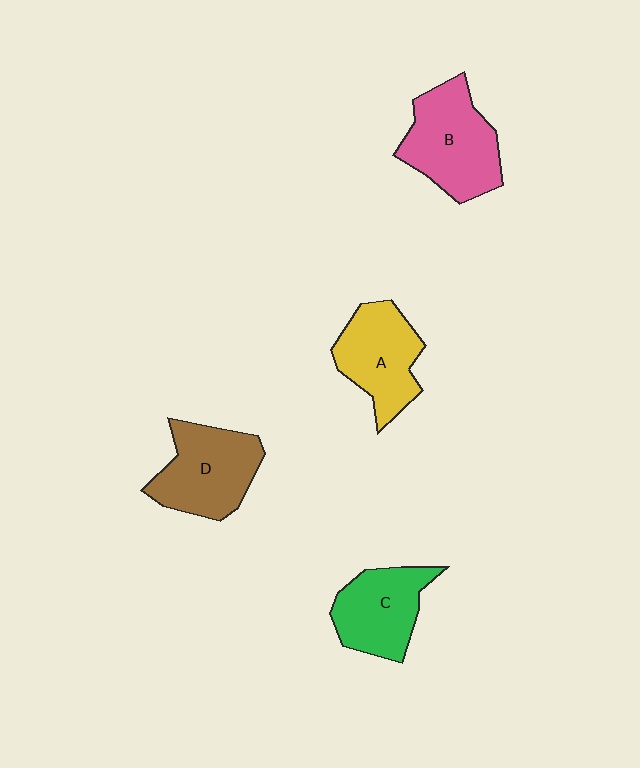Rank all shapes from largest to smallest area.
From largest to smallest: B (pink), D (brown), A (yellow), C (green).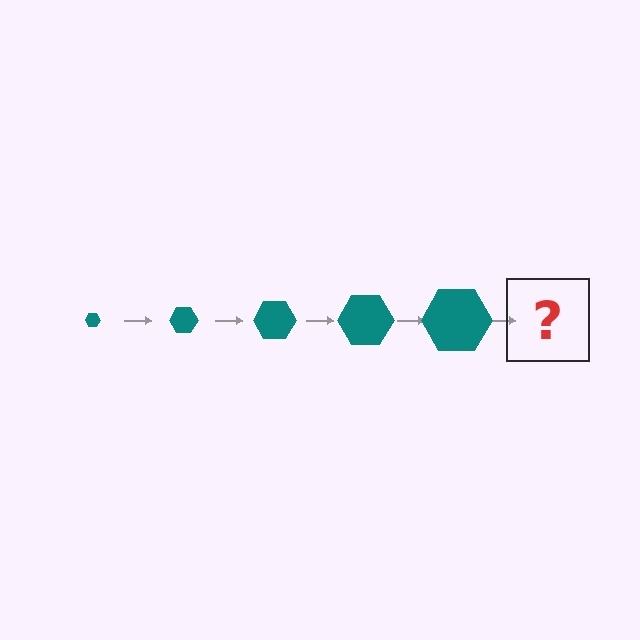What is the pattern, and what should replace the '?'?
The pattern is that the hexagon gets progressively larger each step. The '?' should be a teal hexagon, larger than the previous one.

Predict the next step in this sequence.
The next step is a teal hexagon, larger than the previous one.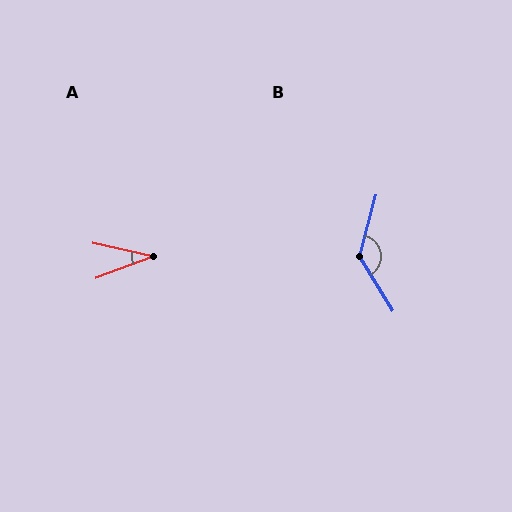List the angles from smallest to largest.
A (33°), B (133°).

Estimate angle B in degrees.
Approximately 133 degrees.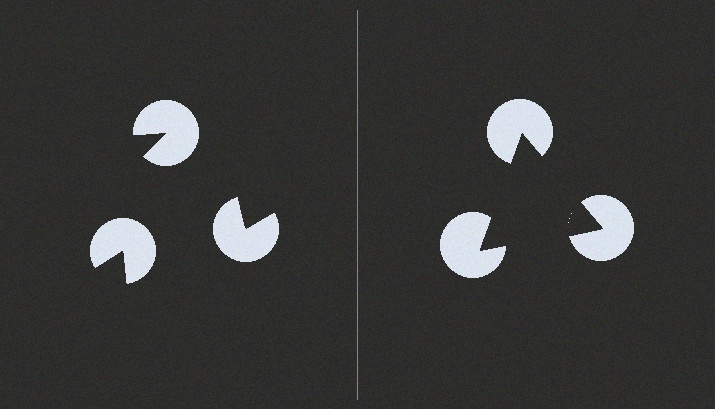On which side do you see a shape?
An illusory triangle appears on the right side. On the left side the wedge cuts are rotated, so no coherent shape forms.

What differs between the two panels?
The pac-man discs are positioned identically on both sides; only the wedge orientations differ. On the right they align to a triangle; on the left they are misaligned.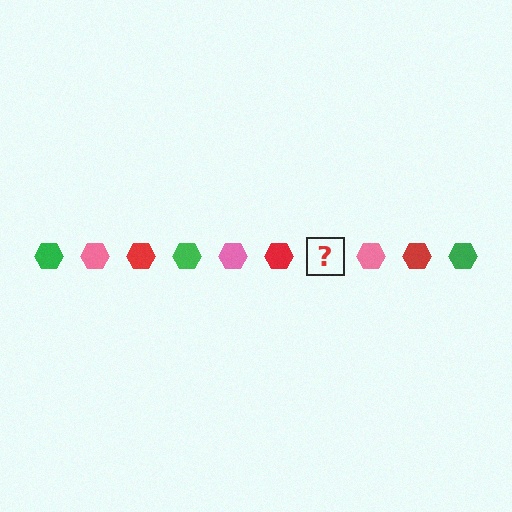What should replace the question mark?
The question mark should be replaced with a green hexagon.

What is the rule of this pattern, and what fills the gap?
The rule is that the pattern cycles through green, pink, red hexagons. The gap should be filled with a green hexagon.